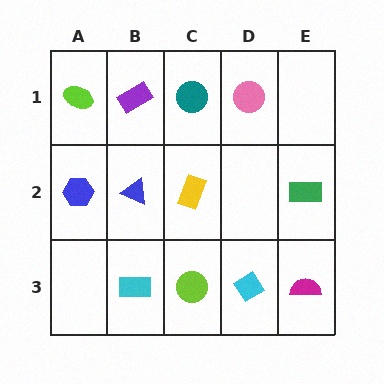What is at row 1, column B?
A purple rectangle.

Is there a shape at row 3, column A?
No, that cell is empty.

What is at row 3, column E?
A magenta semicircle.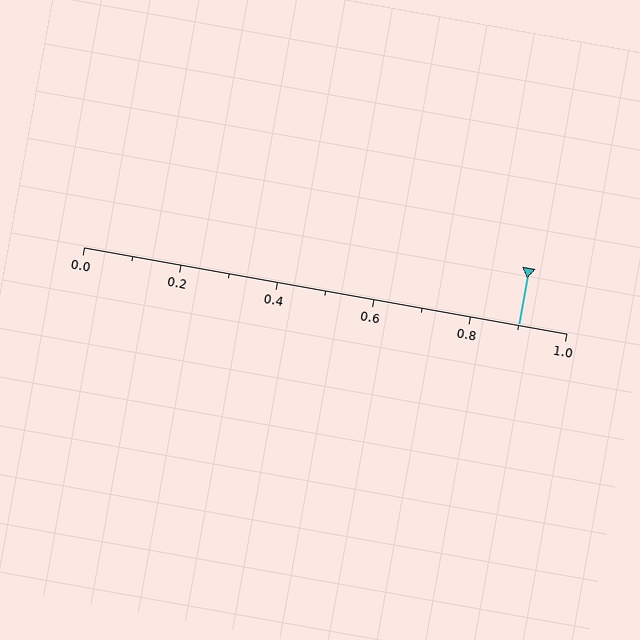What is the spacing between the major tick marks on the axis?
The major ticks are spaced 0.2 apart.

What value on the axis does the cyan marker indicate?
The marker indicates approximately 0.9.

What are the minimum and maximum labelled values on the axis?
The axis runs from 0.0 to 1.0.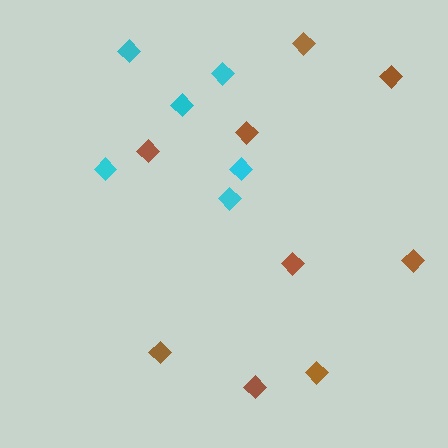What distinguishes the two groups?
There are 2 groups: one group of brown diamonds (9) and one group of cyan diamonds (6).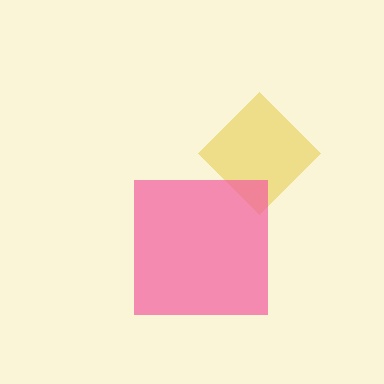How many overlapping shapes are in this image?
There are 2 overlapping shapes in the image.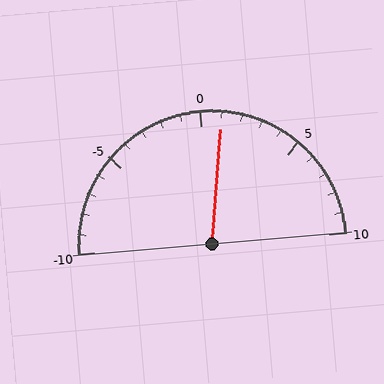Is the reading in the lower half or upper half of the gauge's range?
The reading is in the upper half of the range (-10 to 10).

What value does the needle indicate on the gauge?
The needle indicates approximately 1.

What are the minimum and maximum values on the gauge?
The gauge ranges from -10 to 10.